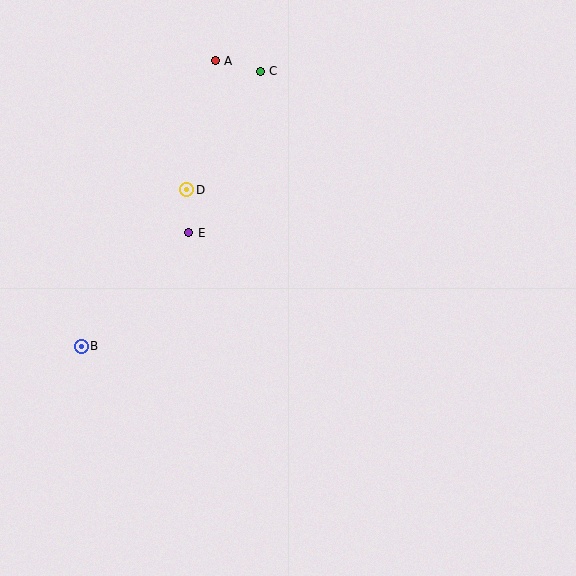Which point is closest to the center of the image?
Point E at (189, 233) is closest to the center.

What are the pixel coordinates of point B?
Point B is at (81, 346).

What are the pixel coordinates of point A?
Point A is at (215, 61).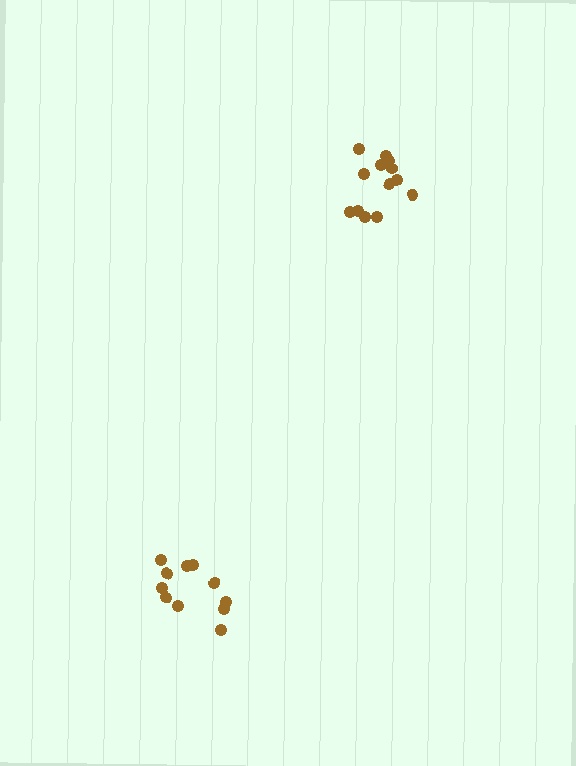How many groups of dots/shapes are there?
There are 2 groups.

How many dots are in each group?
Group 1: 11 dots, Group 2: 13 dots (24 total).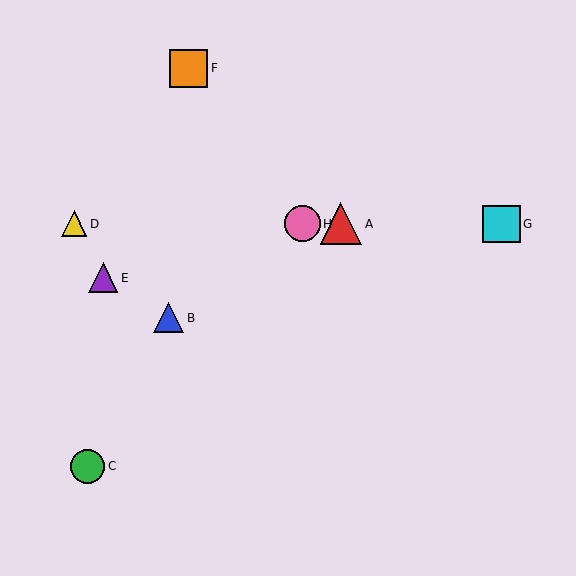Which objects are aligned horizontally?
Objects A, D, G, H are aligned horizontally.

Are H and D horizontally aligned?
Yes, both are at y≈224.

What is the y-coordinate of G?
Object G is at y≈224.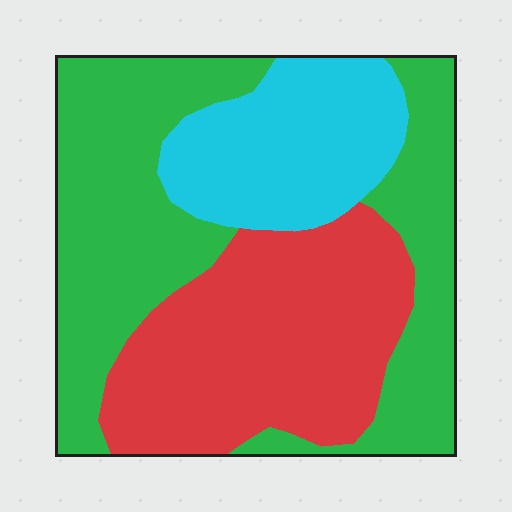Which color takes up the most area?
Green, at roughly 45%.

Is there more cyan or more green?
Green.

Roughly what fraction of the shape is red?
Red takes up about one third (1/3) of the shape.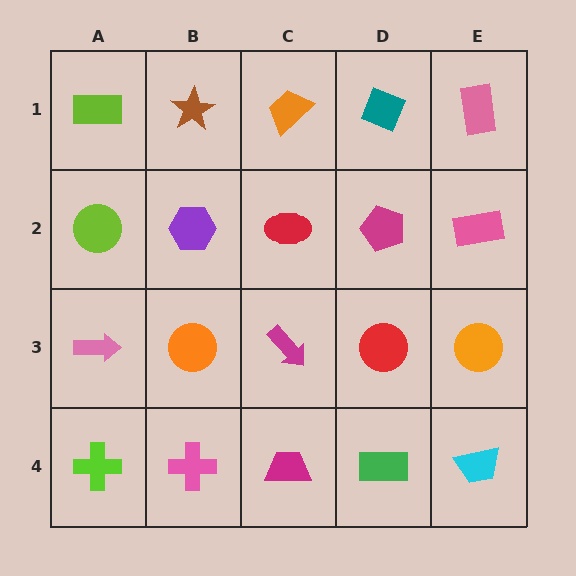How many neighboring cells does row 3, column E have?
3.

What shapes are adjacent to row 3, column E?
A pink rectangle (row 2, column E), a cyan trapezoid (row 4, column E), a red circle (row 3, column D).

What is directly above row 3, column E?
A pink rectangle.